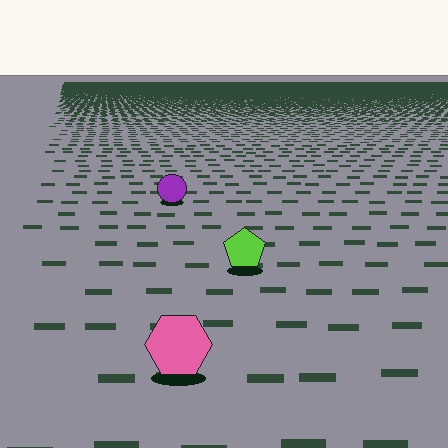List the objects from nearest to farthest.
From nearest to farthest: the pink hexagon, the lime pentagon, the purple circle.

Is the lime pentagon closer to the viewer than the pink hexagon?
No. The pink hexagon is closer — you can tell from the texture gradient: the ground texture is coarser near it.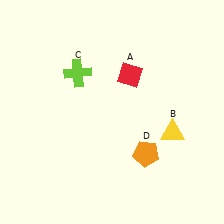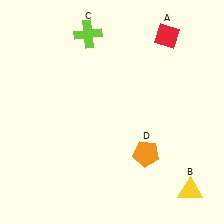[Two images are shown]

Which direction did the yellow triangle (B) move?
The yellow triangle (B) moved down.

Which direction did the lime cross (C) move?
The lime cross (C) moved up.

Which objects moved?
The objects that moved are: the red diamond (A), the yellow triangle (B), the lime cross (C).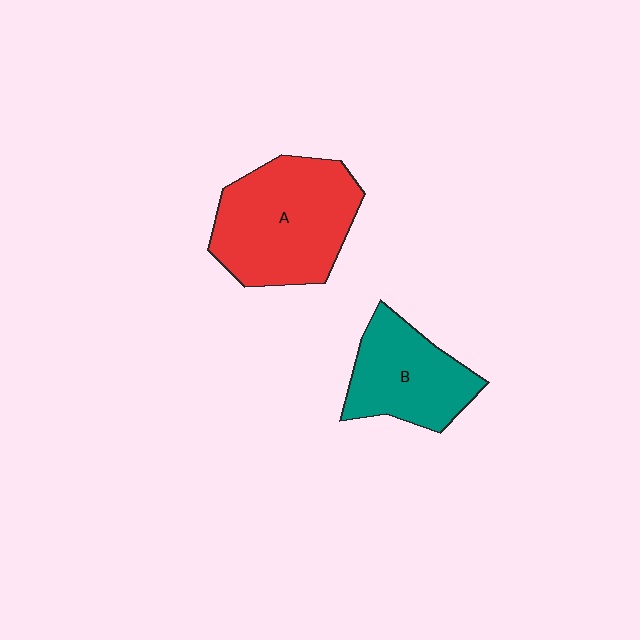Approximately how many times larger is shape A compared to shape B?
Approximately 1.4 times.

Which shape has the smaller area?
Shape B (teal).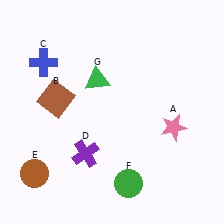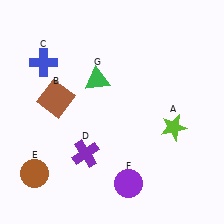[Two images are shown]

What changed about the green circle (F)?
In Image 1, F is green. In Image 2, it changed to purple.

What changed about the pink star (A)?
In Image 1, A is pink. In Image 2, it changed to lime.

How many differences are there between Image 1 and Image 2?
There are 2 differences between the two images.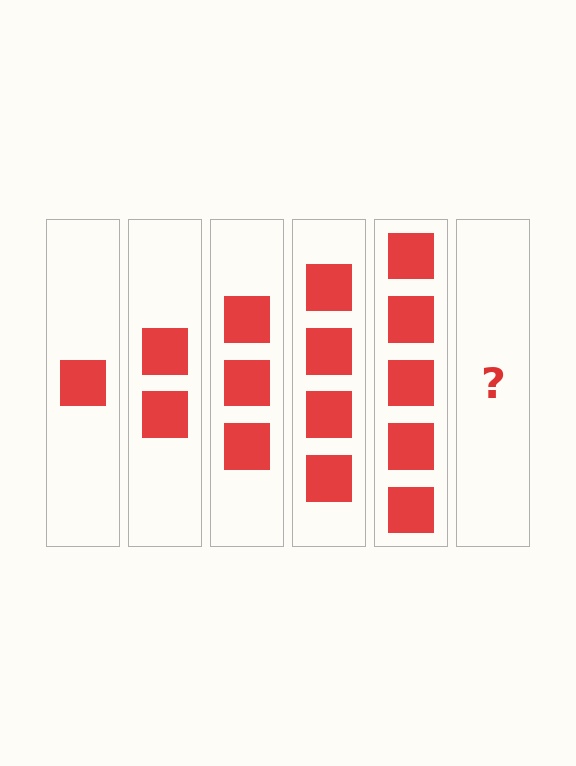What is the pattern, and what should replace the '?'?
The pattern is that each step adds one more square. The '?' should be 6 squares.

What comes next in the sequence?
The next element should be 6 squares.